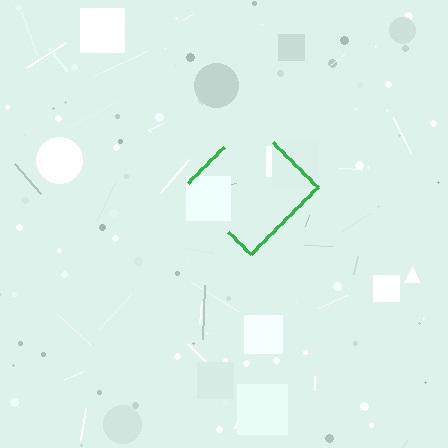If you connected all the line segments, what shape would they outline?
They would outline a diamond.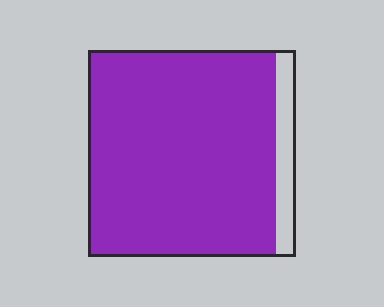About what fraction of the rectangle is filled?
About nine tenths (9/10).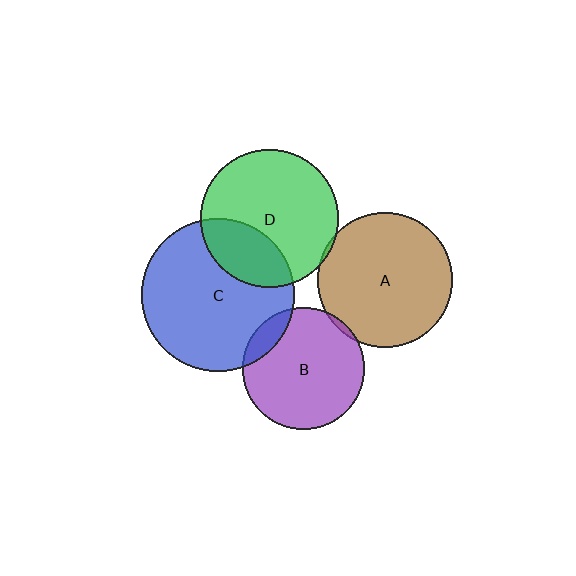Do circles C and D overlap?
Yes.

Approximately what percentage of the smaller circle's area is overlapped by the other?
Approximately 30%.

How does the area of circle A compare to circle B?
Approximately 1.2 times.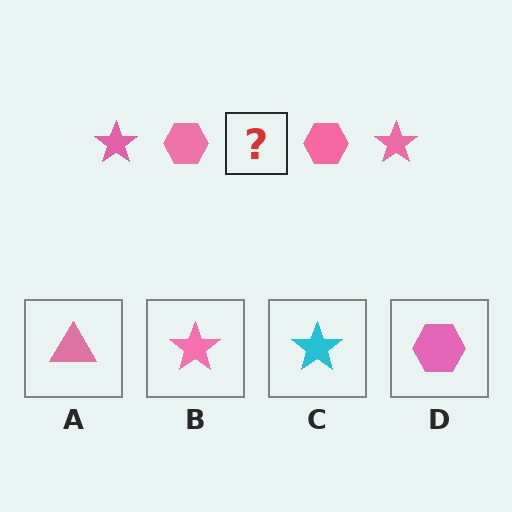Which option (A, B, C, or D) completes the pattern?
B.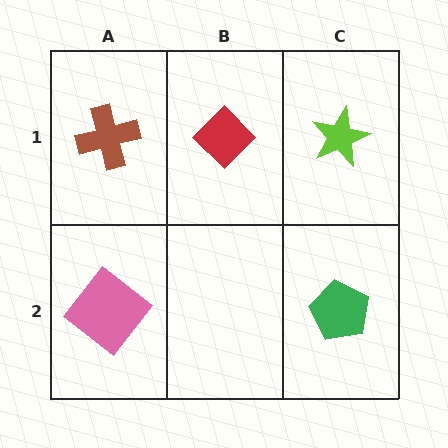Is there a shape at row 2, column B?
No, that cell is empty.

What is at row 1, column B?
A red diamond.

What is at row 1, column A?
A brown cross.